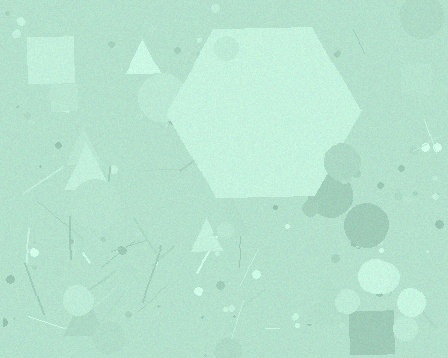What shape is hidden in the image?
A hexagon is hidden in the image.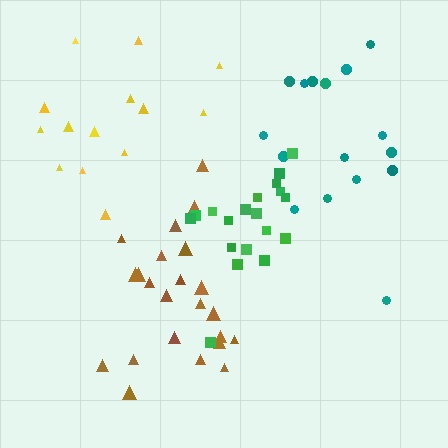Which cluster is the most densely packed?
Green.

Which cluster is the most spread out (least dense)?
Teal.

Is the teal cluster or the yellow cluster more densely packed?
Yellow.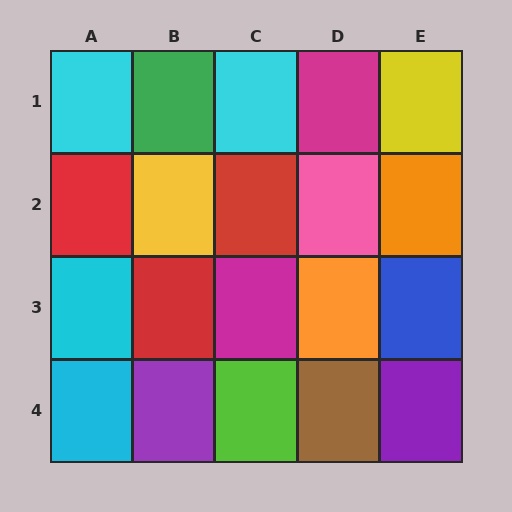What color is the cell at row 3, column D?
Orange.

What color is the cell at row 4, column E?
Purple.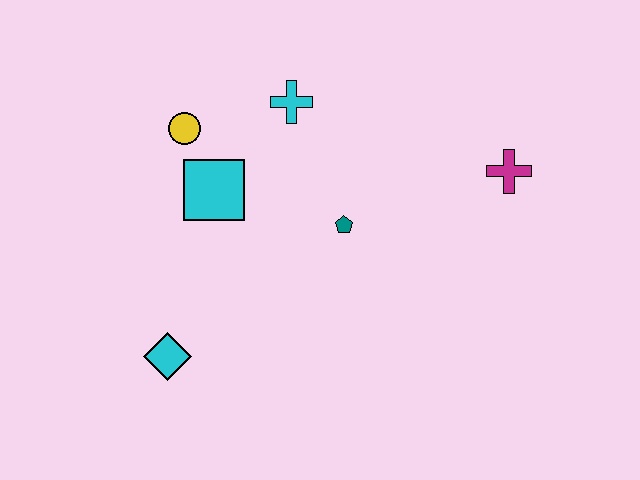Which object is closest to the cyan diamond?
The cyan square is closest to the cyan diamond.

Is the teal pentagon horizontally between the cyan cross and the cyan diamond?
No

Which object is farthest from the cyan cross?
The cyan diamond is farthest from the cyan cross.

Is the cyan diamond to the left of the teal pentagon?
Yes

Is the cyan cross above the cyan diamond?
Yes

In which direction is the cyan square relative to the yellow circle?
The cyan square is below the yellow circle.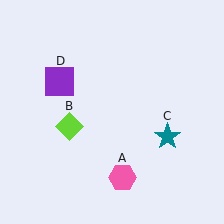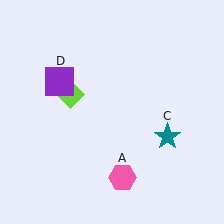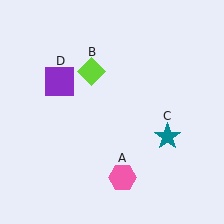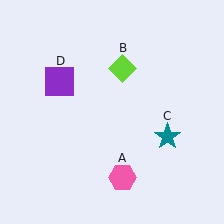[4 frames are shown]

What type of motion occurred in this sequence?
The lime diamond (object B) rotated clockwise around the center of the scene.